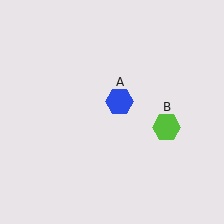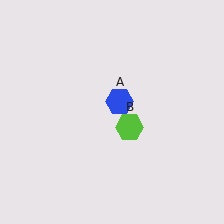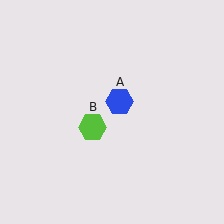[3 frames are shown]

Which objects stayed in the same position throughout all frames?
Blue hexagon (object A) remained stationary.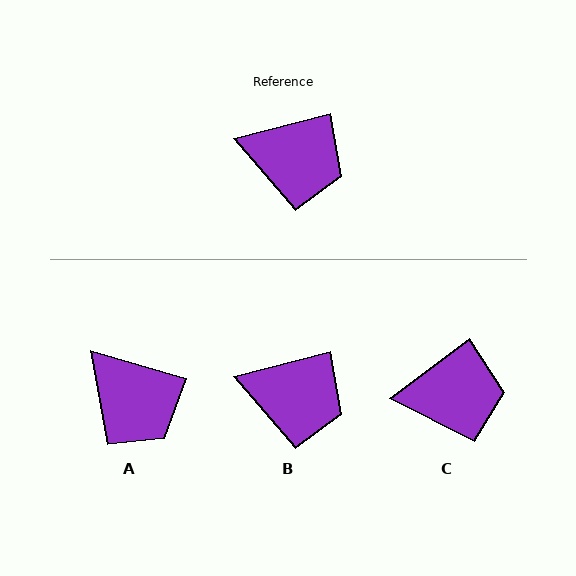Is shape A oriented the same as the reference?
No, it is off by about 30 degrees.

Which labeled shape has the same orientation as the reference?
B.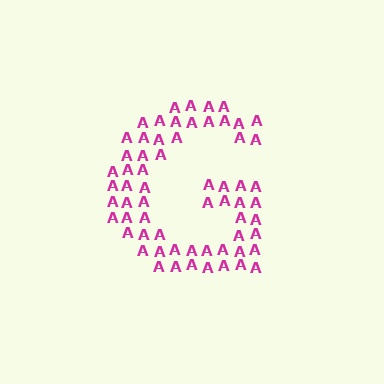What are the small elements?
The small elements are letter A's.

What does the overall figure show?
The overall figure shows the letter G.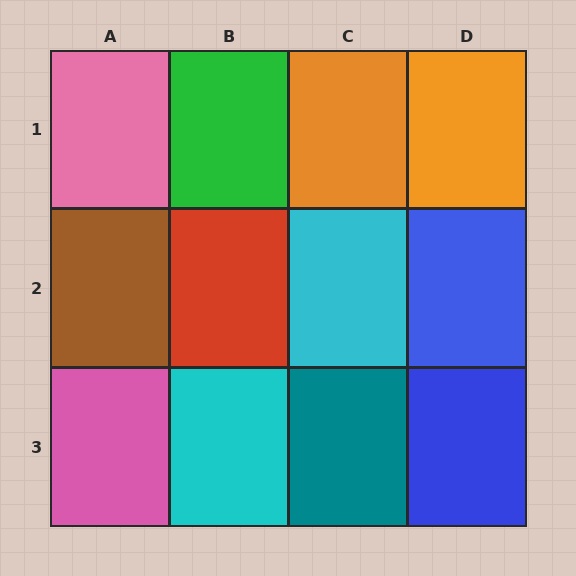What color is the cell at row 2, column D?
Blue.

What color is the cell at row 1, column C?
Orange.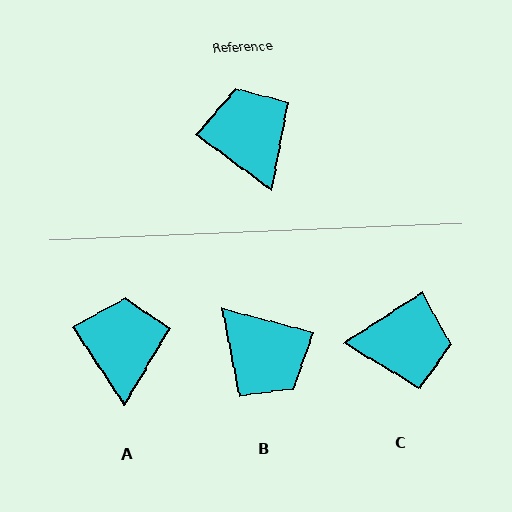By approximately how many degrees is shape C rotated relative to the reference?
Approximately 111 degrees clockwise.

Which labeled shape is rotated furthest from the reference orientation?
B, about 159 degrees away.